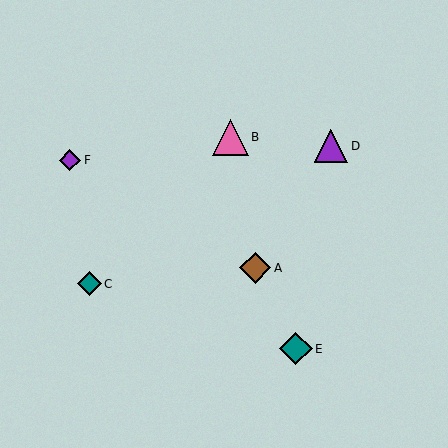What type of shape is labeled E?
Shape E is a teal diamond.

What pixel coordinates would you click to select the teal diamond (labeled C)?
Click at (89, 284) to select the teal diamond C.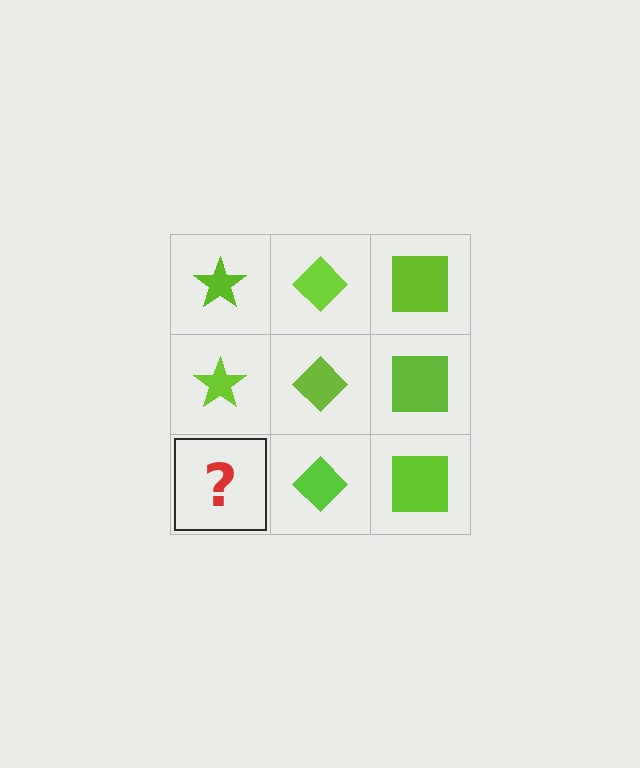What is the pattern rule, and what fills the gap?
The rule is that each column has a consistent shape. The gap should be filled with a lime star.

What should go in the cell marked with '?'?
The missing cell should contain a lime star.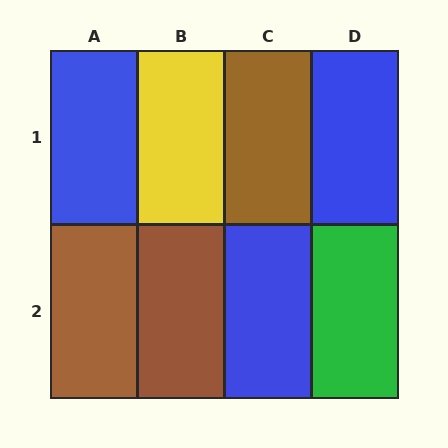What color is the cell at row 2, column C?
Blue.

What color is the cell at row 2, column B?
Brown.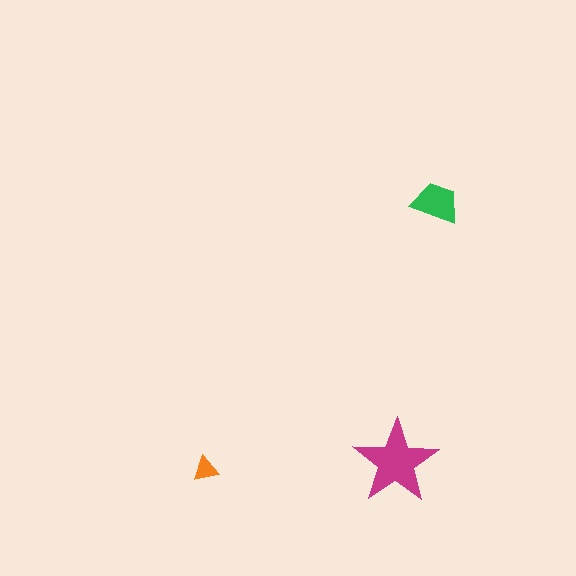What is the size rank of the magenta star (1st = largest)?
1st.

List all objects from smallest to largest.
The orange triangle, the green trapezoid, the magenta star.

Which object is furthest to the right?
The green trapezoid is rightmost.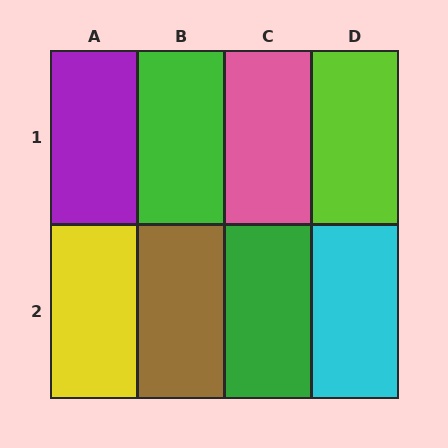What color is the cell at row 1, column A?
Purple.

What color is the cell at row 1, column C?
Pink.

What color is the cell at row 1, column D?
Lime.